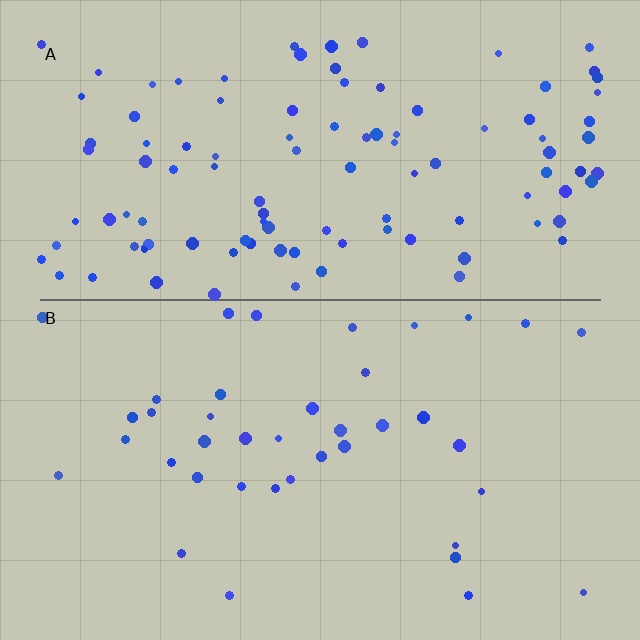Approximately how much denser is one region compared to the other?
Approximately 2.8× — region A over region B.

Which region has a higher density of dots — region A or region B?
A (the top).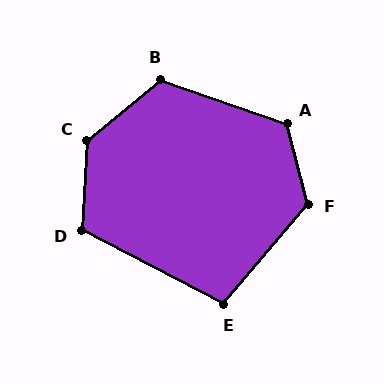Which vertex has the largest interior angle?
C, at approximately 133 degrees.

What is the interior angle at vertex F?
Approximately 125 degrees (obtuse).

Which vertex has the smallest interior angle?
E, at approximately 103 degrees.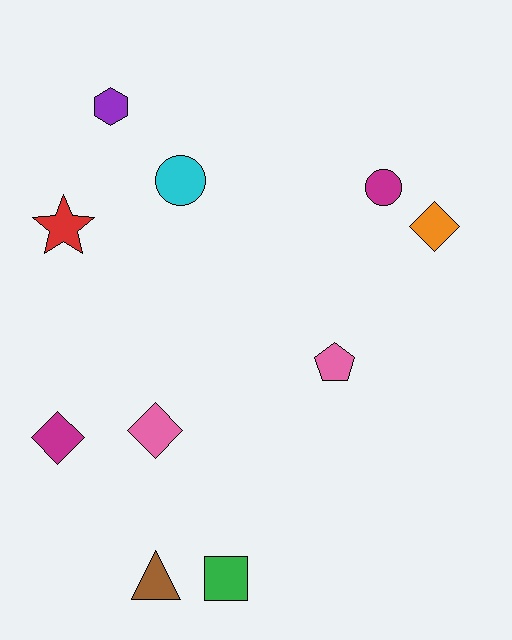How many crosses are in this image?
There are no crosses.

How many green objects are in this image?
There is 1 green object.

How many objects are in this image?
There are 10 objects.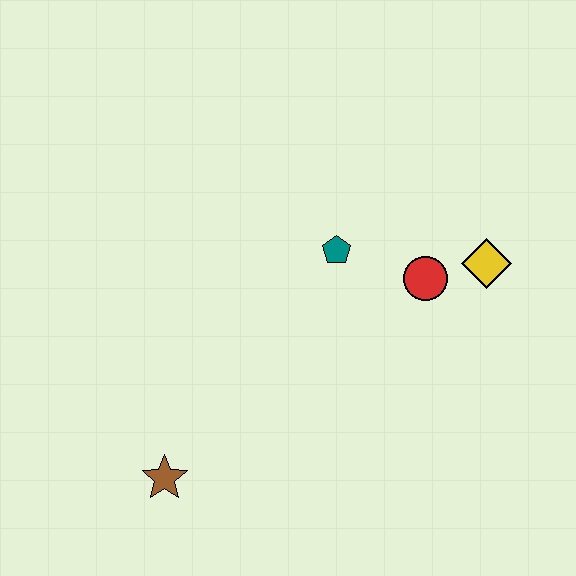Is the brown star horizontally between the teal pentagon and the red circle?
No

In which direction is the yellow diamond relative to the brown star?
The yellow diamond is to the right of the brown star.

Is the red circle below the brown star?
No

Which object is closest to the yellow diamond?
The red circle is closest to the yellow diamond.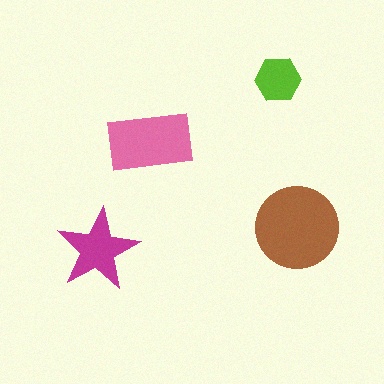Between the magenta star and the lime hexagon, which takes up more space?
The magenta star.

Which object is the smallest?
The lime hexagon.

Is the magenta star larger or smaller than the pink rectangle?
Smaller.